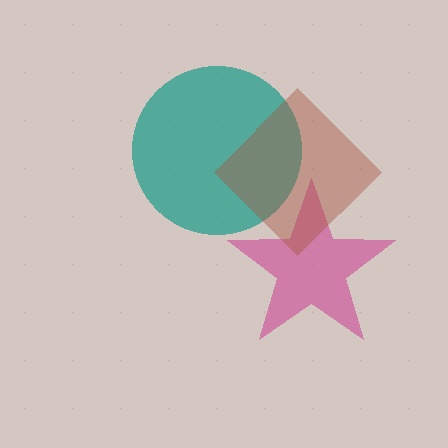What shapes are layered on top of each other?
The layered shapes are: a magenta star, a teal circle, a brown diamond.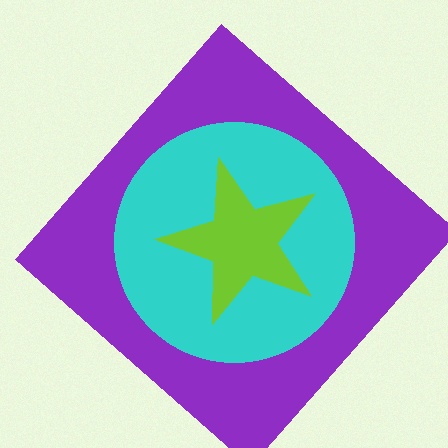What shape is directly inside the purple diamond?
The cyan circle.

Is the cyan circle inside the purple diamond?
Yes.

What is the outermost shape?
The purple diamond.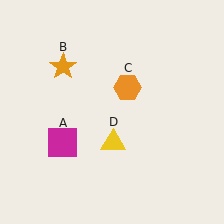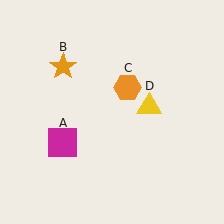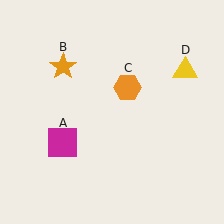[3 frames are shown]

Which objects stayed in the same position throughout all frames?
Magenta square (object A) and orange star (object B) and orange hexagon (object C) remained stationary.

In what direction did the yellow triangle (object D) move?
The yellow triangle (object D) moved up and to the right.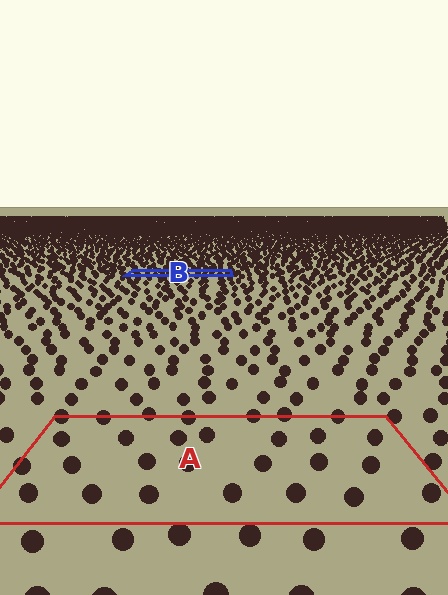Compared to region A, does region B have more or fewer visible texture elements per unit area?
Region B has more texture elements per unit area — they are packed more densely because it is farther away.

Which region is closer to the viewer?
Region A is closer. The texture elements there are larger and more spread out.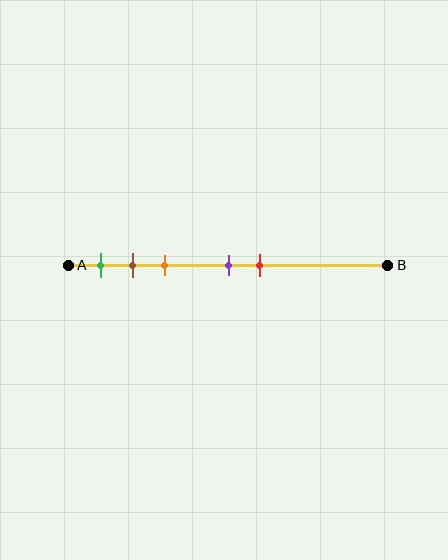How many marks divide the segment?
There are 5 marks dividing the segment.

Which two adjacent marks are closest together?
The brown and orange marks are the closest adjacent pair.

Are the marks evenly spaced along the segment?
No, the marks are not evenly spaced.